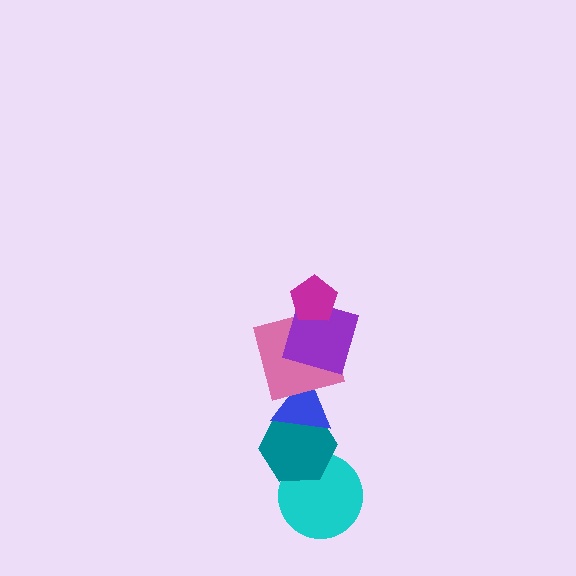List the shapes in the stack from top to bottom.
From top to bottom: the magenta pentagon, the purple square, the pink square, the blue triangle, the teal hexagon, the cyan circle.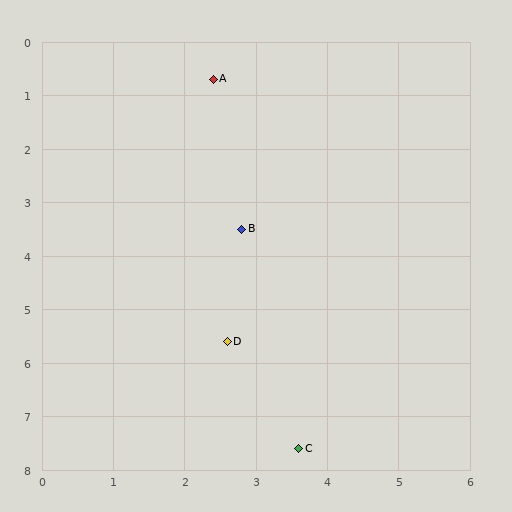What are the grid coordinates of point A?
Point A is at approximately (2.4, 0.7).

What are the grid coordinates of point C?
Point C is at approximately (3.6, 7.6).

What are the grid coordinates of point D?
Point D is at approximately (2.6, 5.6).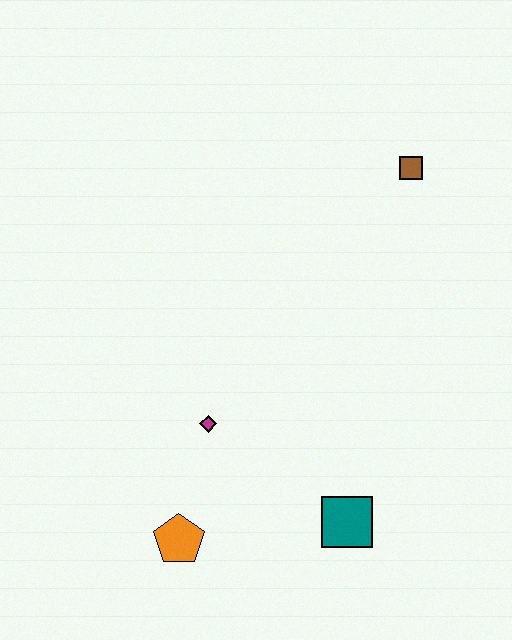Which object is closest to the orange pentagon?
The magenta diamond is closest to the orange pentagon.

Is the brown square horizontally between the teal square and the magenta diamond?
No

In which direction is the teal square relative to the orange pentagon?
The teal square is to the right of the orange pentagon.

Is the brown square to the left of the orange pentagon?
No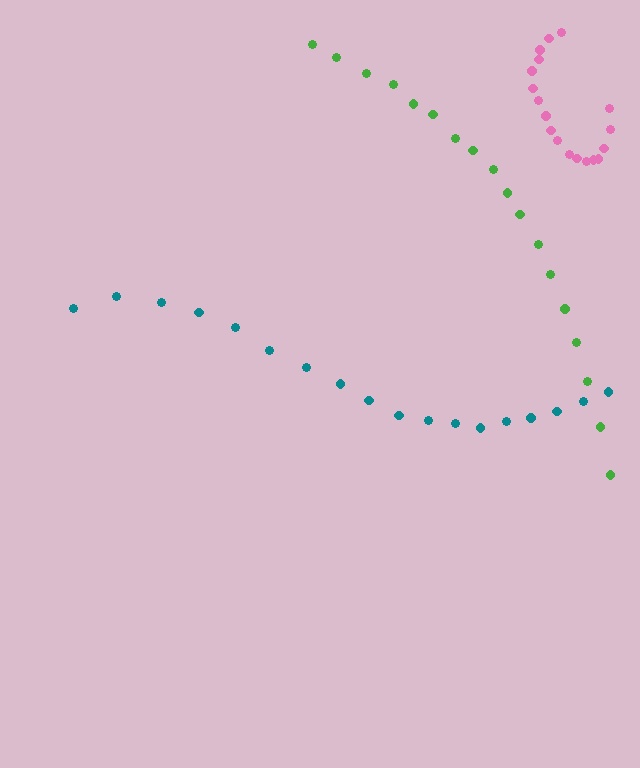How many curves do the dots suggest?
There are 3 distinct paths.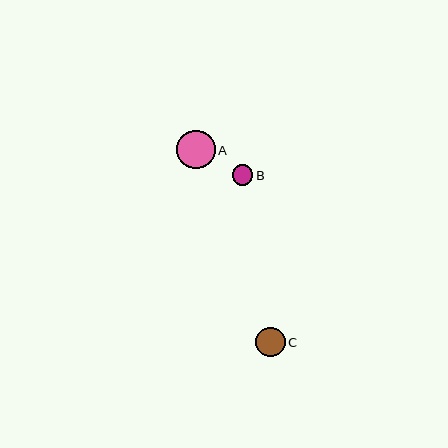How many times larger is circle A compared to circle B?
Circle A is approximately 1.9 times the size of circle B.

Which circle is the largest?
Circle A is the largest with a size of approximately 38 pixels.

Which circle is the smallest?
Circle B is the smallest with a size of approximately 21 pixels.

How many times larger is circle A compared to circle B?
Circle A is approximately 1.9 times the size of circle B.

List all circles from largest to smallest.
From largest to smallest: A, C, B.